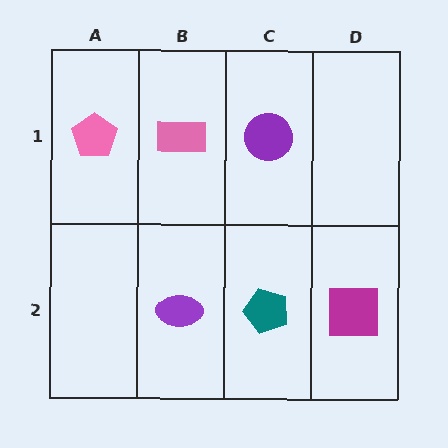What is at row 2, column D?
A magenta square.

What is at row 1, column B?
A pink rectangle.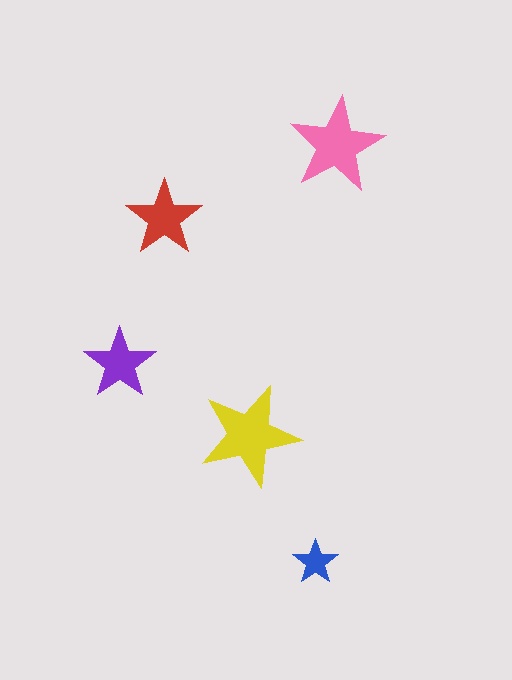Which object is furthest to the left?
The purple star is leftmost.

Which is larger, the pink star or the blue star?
The pink one.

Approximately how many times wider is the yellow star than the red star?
About 1.5 times wider.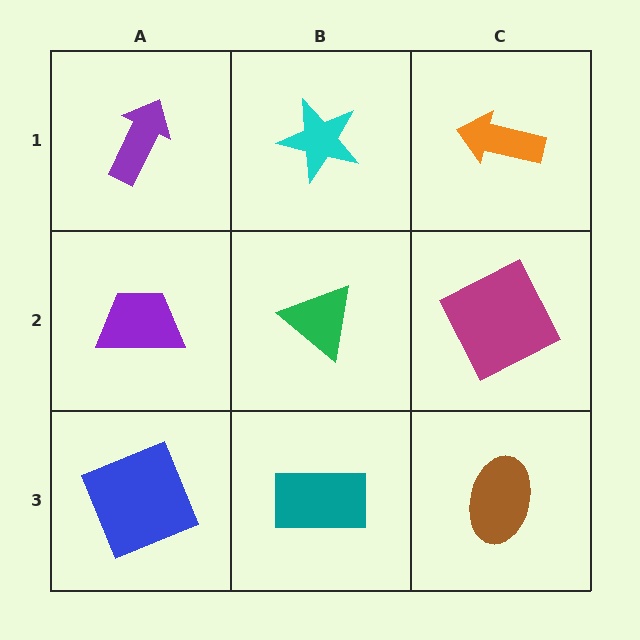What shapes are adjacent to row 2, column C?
An orange arrow (row 1, column C), a brown ellipse (row 3, column C), a green triangle (row 2, column B).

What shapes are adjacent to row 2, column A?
A purple arrow (row 1, column A), a blue square (row 3, column A), a green triangle (row 2, column B).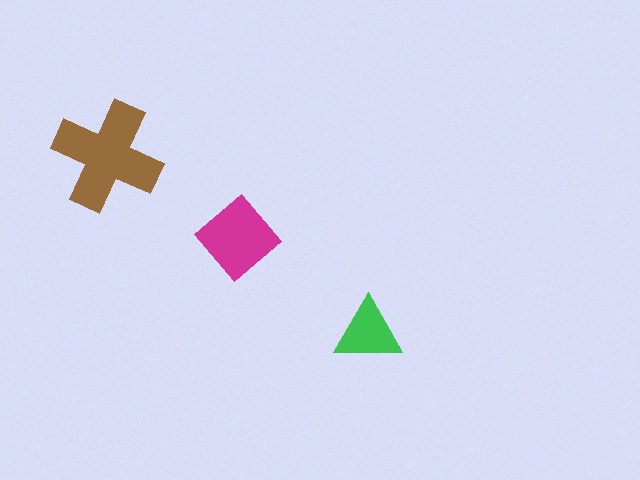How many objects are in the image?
There are 3 objects in the image.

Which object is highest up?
The brown cross is topmost.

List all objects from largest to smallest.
The brown cross, the magenta diamond, the green triangle.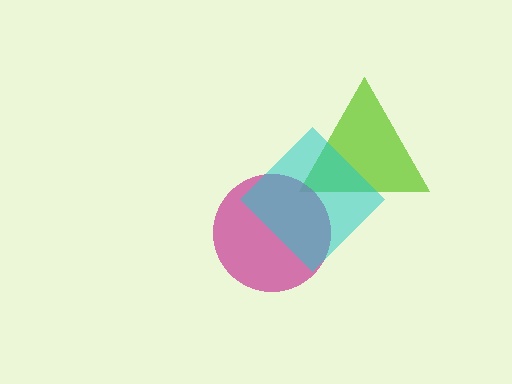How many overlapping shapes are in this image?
There are 3 overlapping shapes in the image.